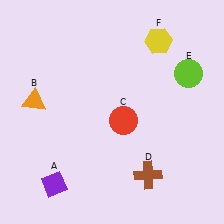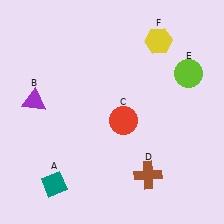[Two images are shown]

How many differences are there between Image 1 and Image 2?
There are 2 differences between the two images.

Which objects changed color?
A changed from purple to teal. B changed from orange to purple.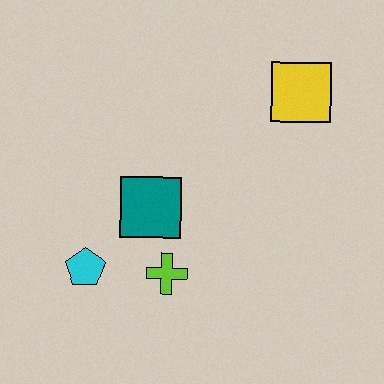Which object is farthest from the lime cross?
The yellow square is farthest from the lime cross.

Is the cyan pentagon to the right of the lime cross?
No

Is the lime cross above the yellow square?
No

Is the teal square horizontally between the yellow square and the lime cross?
No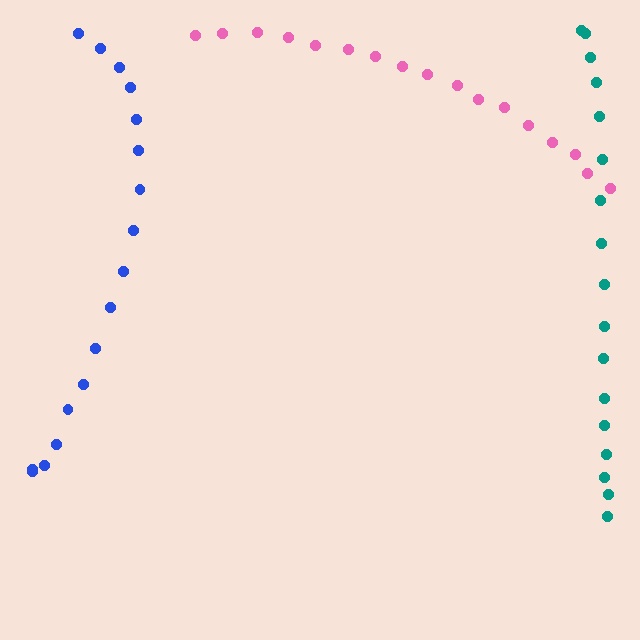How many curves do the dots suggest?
There are 3 distinct paths.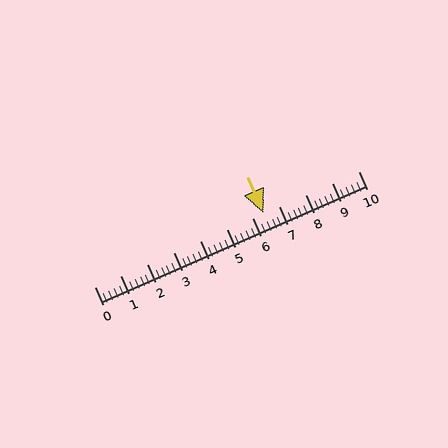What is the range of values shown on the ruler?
The ruler shows values from 0 to 10.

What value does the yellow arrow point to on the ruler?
The yellow arrow points to approximately 6.4.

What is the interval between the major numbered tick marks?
The major tick marks are spaced 1 units apart.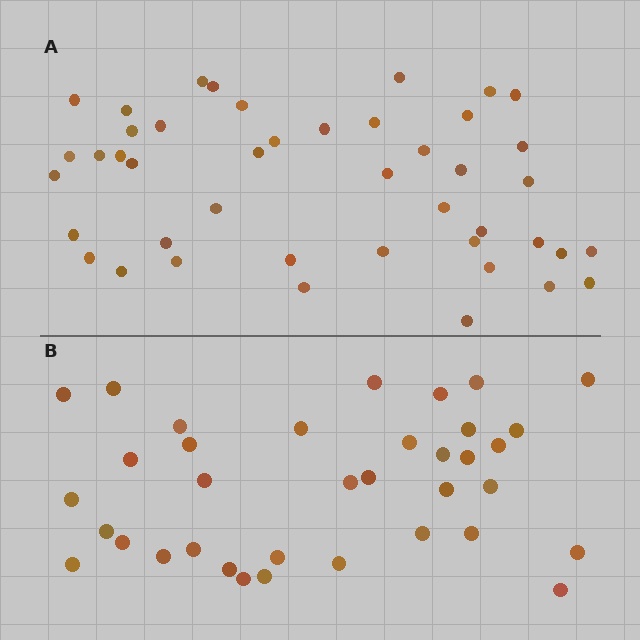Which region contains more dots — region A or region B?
Region A (the top region) has more dots.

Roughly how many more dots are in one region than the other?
Region A has roughly 8 or so more dots than region B.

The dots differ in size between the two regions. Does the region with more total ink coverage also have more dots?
No. Region B has more total ink coverage because its dots are larger, but region A actually contains more individual dots. Total area can be misleading — the number of items is what matters here.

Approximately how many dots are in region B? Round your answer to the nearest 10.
About 40 dots. (The exact count is 36, which rounds to 40.)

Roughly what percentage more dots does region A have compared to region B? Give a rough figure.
About 20% more.